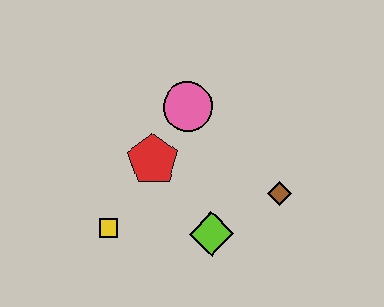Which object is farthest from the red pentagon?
The brown diamond is farthest from the red pentagon.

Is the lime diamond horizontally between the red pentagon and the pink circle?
No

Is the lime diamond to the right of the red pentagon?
Yes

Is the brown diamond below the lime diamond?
No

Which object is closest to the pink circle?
The red pentagon is closest to the pink circle.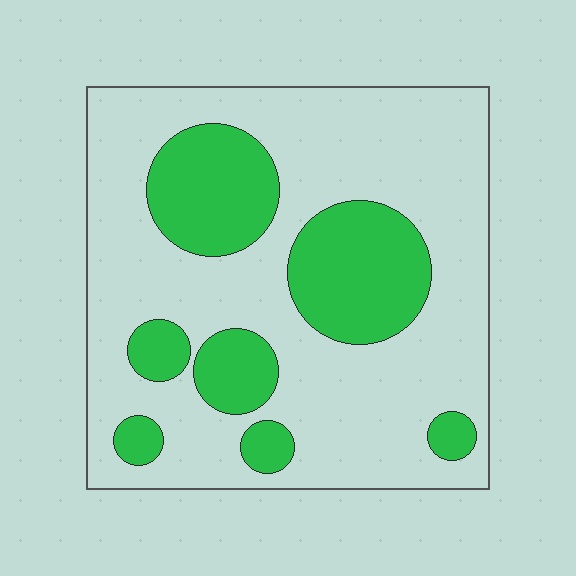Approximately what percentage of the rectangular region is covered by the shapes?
Approximately 30%.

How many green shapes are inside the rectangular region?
7.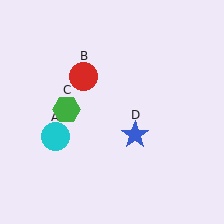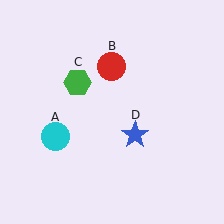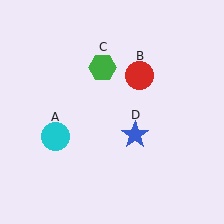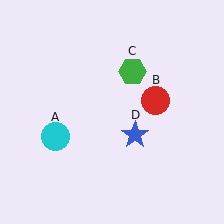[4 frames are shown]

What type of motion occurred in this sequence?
The red circle (object B), green hexagon (object C) rotated clockwise around the center of the scene.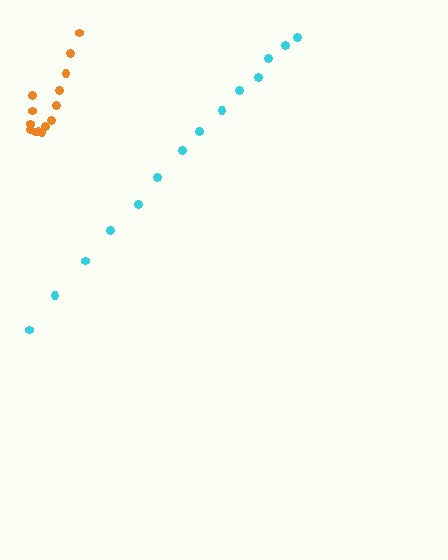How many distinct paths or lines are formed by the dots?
There are 2 distinct paths.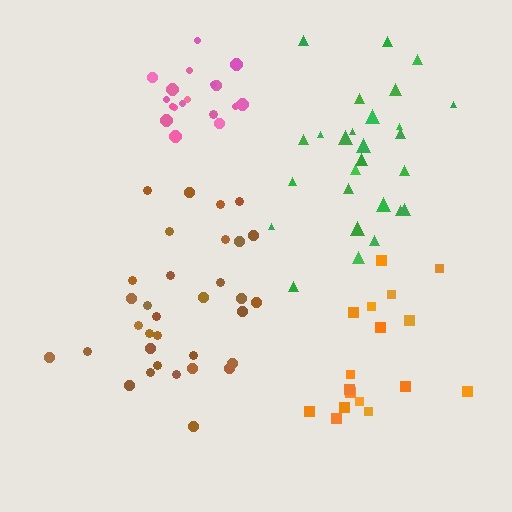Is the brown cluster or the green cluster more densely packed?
Brown.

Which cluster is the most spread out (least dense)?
Orange.